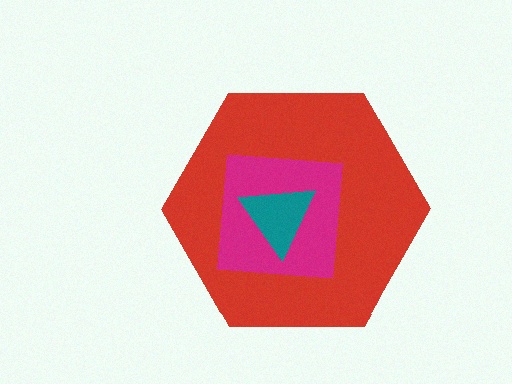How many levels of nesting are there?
3.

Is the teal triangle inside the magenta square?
Yes.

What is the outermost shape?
The red hexagon.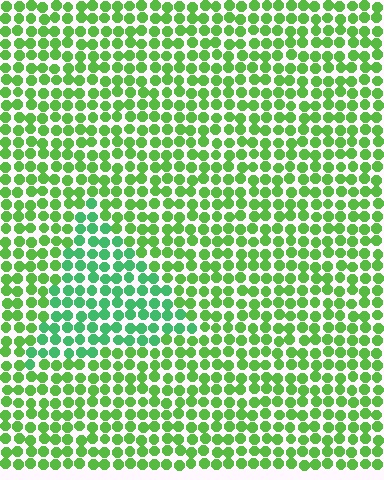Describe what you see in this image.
The image is filled with small lime elements in a uniform arrangement. A triangle-shaped region is visible where the elements are tinted to a slightly different hue, forming a subtle color boundary.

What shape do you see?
I see a triangle.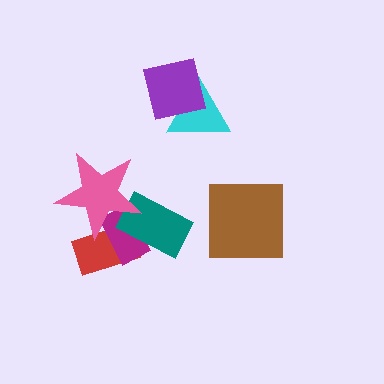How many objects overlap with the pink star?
3 objects overlap with the pink star.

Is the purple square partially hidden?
No, no other shape covers it.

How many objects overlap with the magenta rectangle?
3 objects overlap with the magenta rectangle.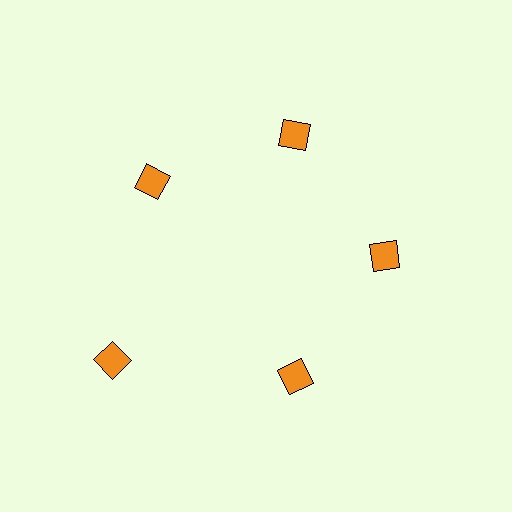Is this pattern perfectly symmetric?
No. The 5 orange diamonds are arranged in a ring, but one element near the 8 o'clock position is pushed outward from the center, breaking the 5-fold rotational symmetry.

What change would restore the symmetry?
The symmetry would be restored by moving it inward, back onto the ring so that all 5 diamonds sit at equal angles and equal distance from the center.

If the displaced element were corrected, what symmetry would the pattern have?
It would have 5-fold rotational symmetry — the pattern would map onto itself every 72 degrees.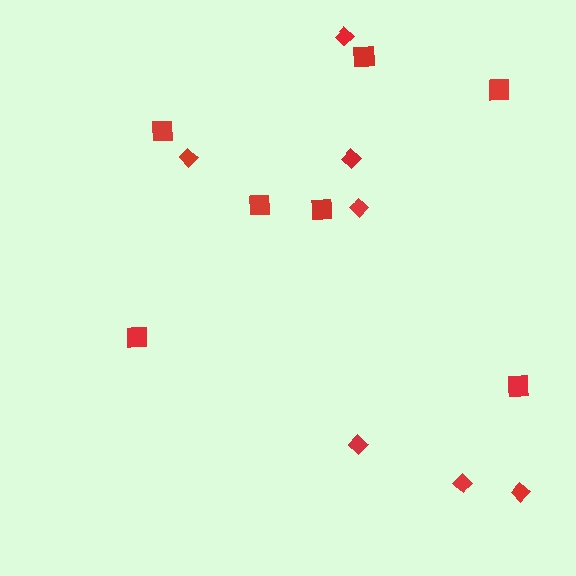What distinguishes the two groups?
There are 2 groups: one group of diamonds (7) and one group of squares (7).